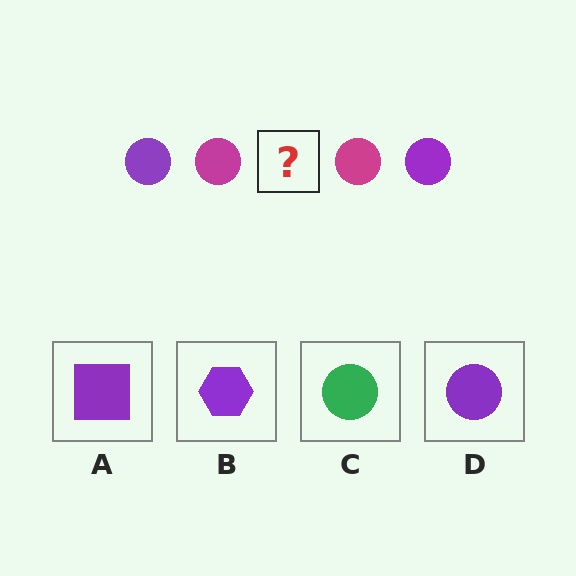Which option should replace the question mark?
Option D.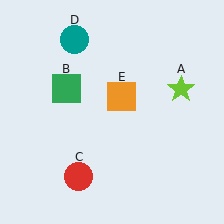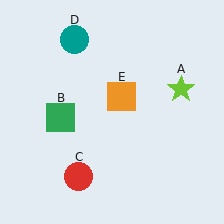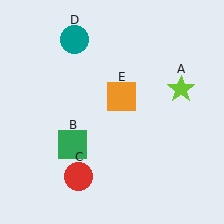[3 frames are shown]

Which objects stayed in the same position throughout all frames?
Lime star (object A) and red circle (object C) and teal circle (object D) and orange square (object E) remained stationary.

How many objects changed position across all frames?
1 object changed position: green square (object B).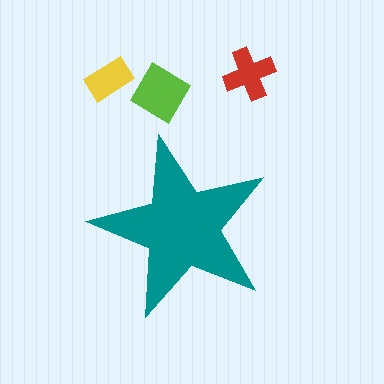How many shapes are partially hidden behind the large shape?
0 shapes are partially hidden.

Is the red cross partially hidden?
No, the red cross is fully visible.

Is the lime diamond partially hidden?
No, the lime diamond is fully visible.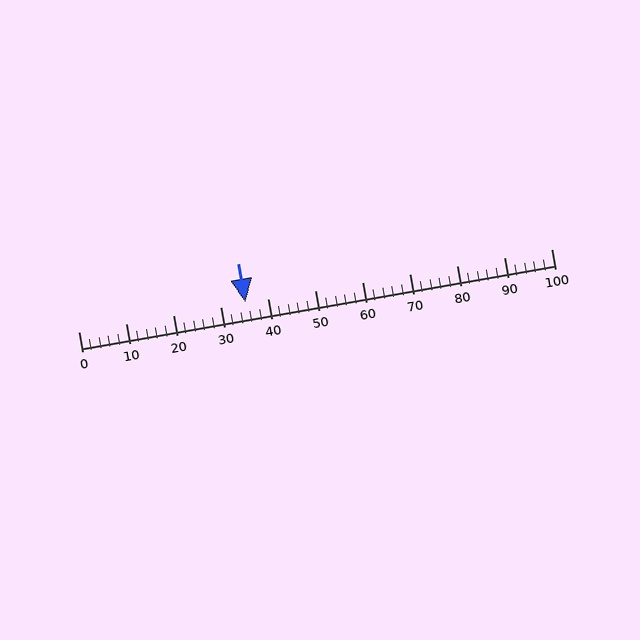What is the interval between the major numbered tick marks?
The major tick marks are spaced 10 units apart.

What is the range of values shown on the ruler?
The ruler shows values from 0 to 100.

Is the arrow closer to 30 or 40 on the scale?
The arrow is closer to 40.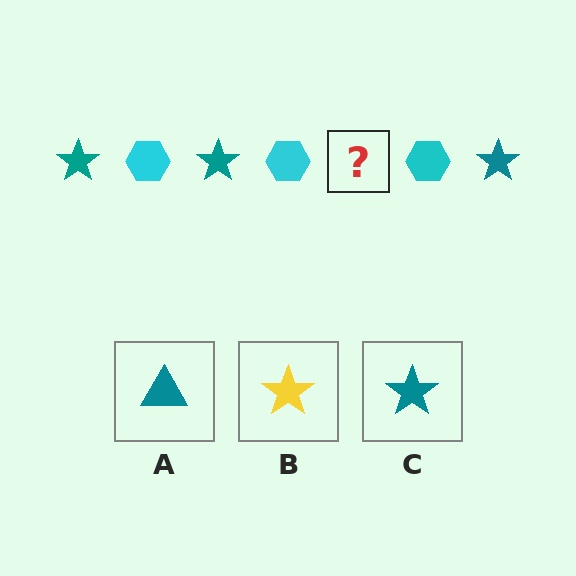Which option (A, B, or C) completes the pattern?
C.